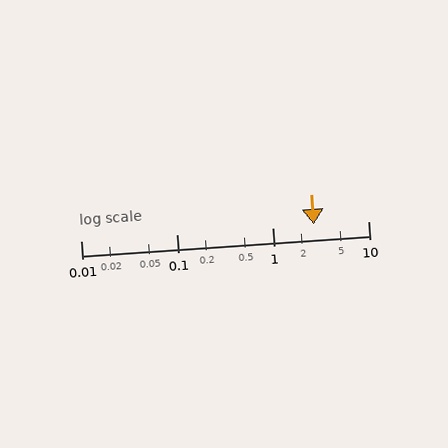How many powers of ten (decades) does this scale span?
The scale spans 3 decades, from 0.01 to 10.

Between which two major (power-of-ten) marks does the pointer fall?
The pointer is between 1 and 10.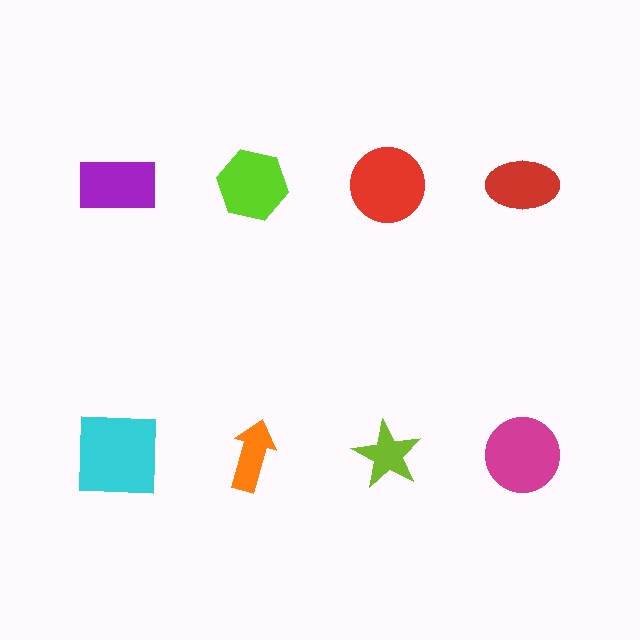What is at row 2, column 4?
A magenta circle.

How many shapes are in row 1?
4 shapes.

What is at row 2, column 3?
A lime star.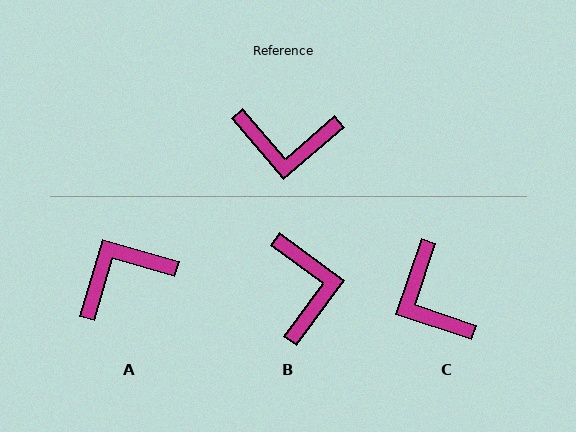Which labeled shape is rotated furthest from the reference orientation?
A, about 147 degrees away.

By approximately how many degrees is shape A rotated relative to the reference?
Approximately 147 degrees clockwise.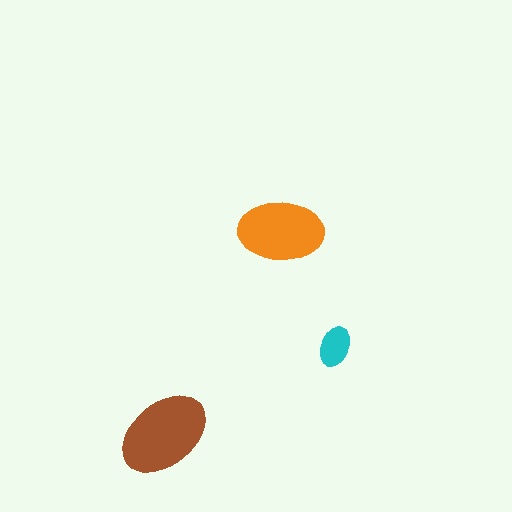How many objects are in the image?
There are 3 objects in the image.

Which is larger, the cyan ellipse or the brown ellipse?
The brown one.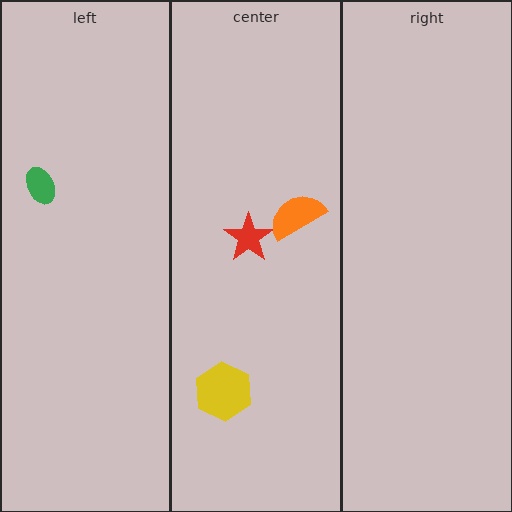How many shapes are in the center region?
3.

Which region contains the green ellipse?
The left region.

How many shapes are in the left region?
1.